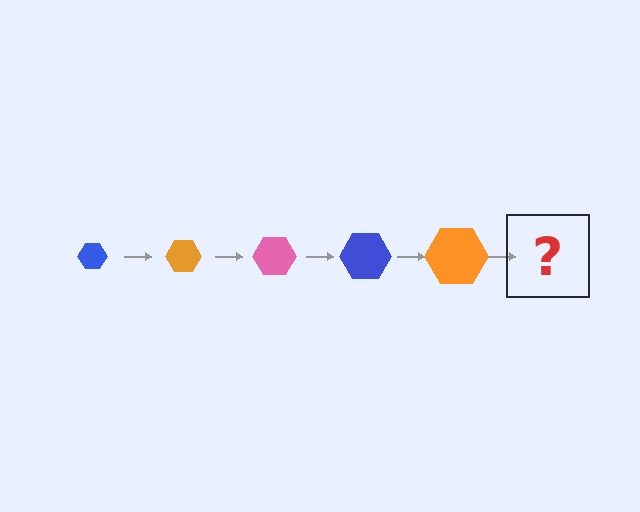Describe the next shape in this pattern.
It should be a pink hexagon, larger than the previous one.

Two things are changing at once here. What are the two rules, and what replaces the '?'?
The two rules are that the hexagon grows larger each step and the color cycles through blue, orange, and pink. The '?' should be a pink hexagon, larger than the previous one.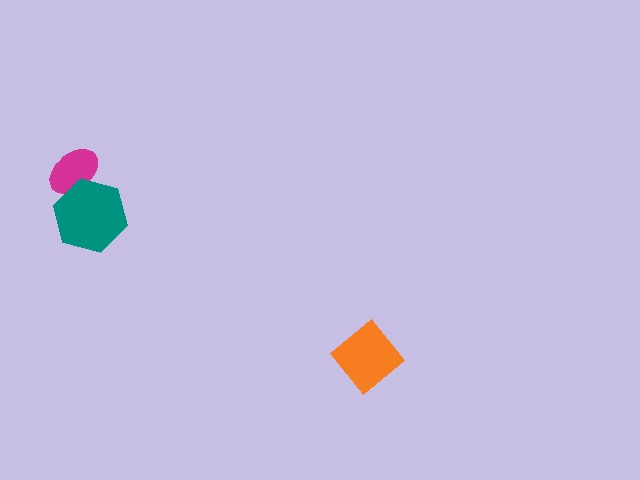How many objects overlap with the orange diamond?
0 objects overlap with the orange diamond.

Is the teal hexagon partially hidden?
No, no other shape covers it.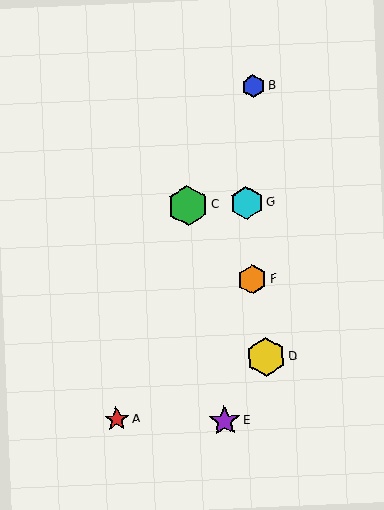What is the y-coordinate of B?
Object B is at y≈86.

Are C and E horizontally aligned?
No, C is at y≈206 and E is at y≈421.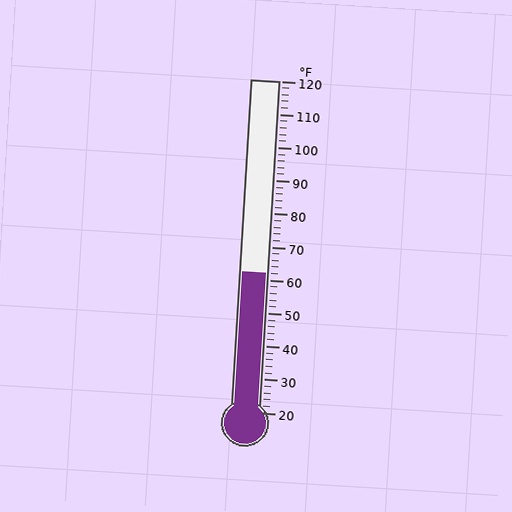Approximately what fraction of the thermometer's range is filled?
The thermometer is filled to approximately 40% of its range.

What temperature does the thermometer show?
The thermometer shows approximately 62°F.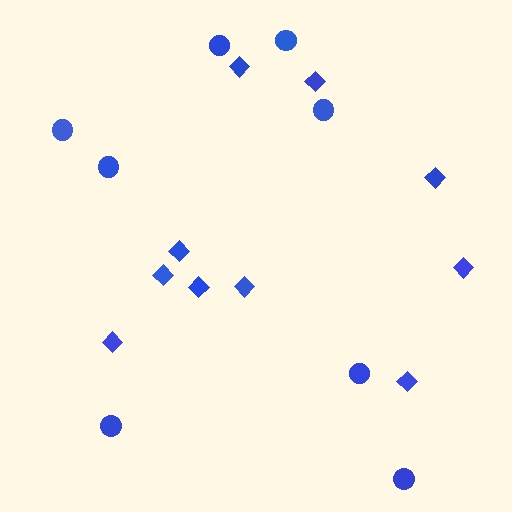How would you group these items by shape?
There are 2 groups: one group of circles (8) and one group of diamonds (10).